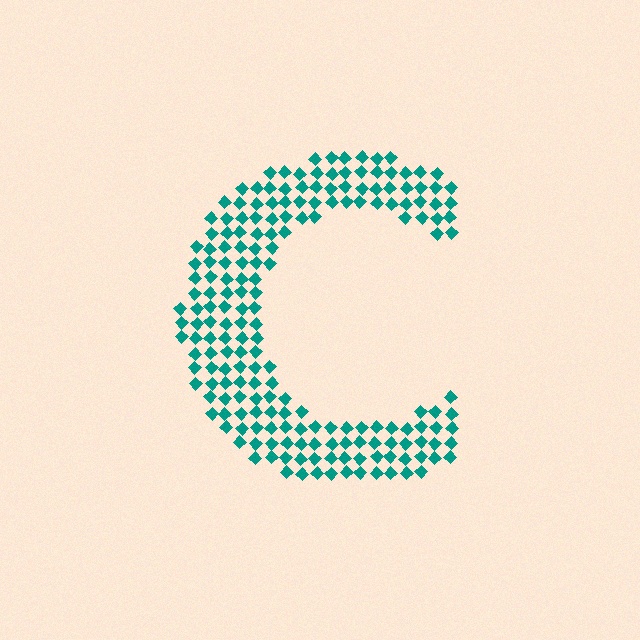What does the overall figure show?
The overall figure shows the letter C.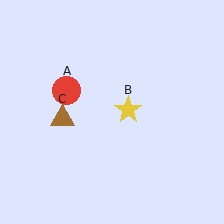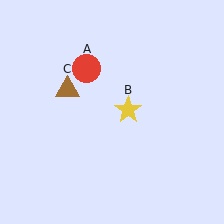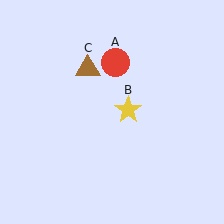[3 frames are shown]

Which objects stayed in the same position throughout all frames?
Yellow star (object B) remained stationary.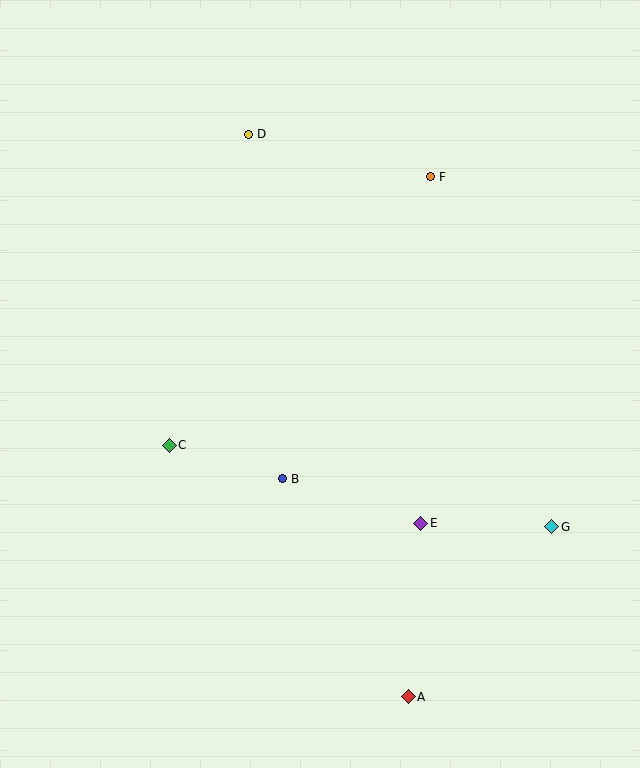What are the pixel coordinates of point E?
Point E is at (421, 523).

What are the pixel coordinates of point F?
Point F is at (430, 177).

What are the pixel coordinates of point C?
Point C is at (169, 445).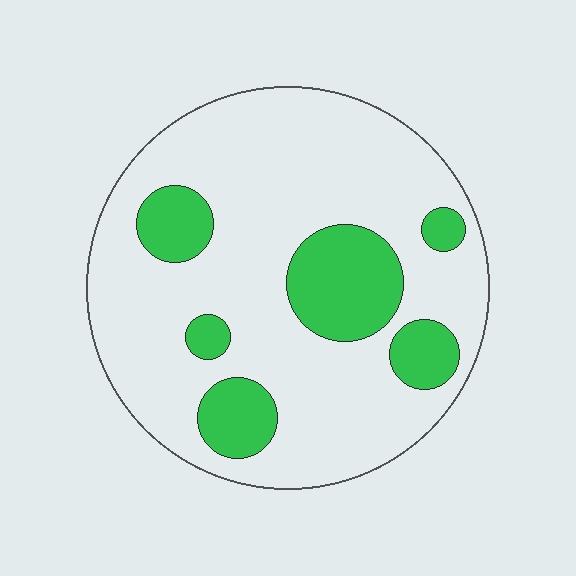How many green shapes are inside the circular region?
6.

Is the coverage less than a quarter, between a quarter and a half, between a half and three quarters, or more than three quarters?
Less than a quarter.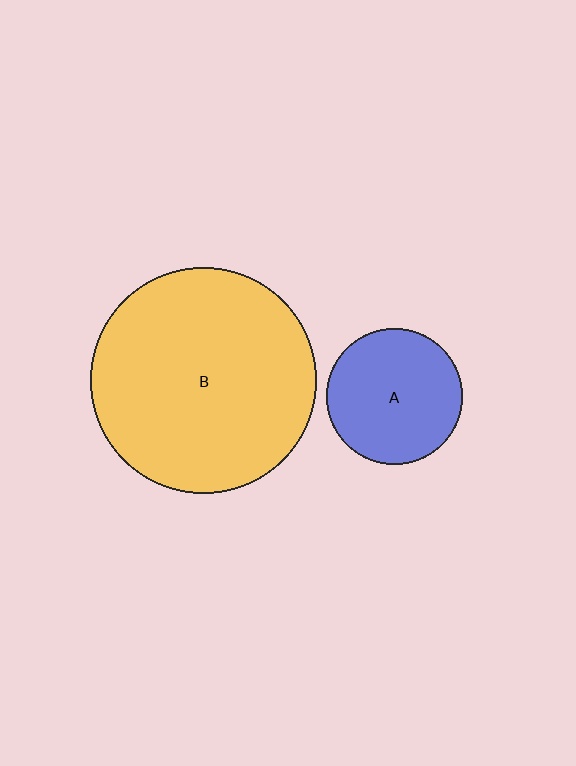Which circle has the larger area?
Circle B (yellow).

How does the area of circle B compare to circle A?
Approximately 2.8 times.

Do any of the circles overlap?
No, none of the circles overlap.